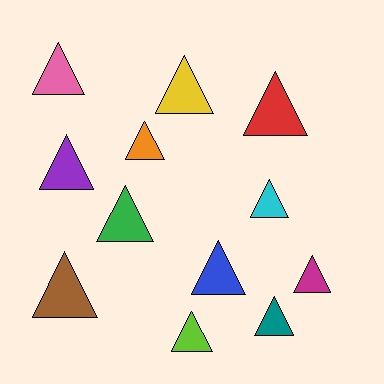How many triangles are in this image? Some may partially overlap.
There are 12 triangles.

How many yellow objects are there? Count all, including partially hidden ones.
There is 1 yellow object.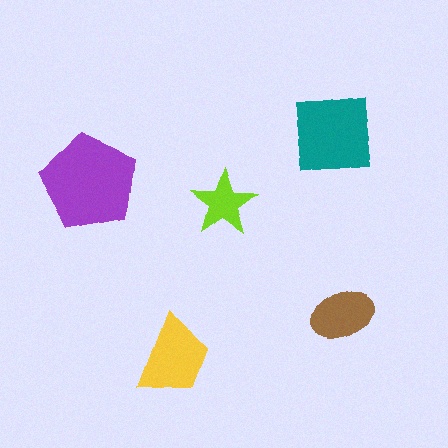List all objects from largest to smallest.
The purple pentagon, the teal square, the yellow trapezoid, the brown ellipse, the lime star.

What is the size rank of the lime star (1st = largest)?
5th.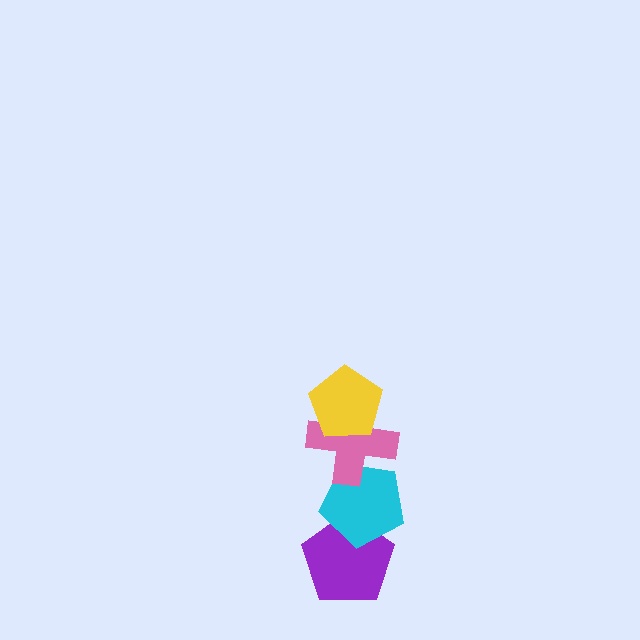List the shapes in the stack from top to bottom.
From top to bottom: the yellow pentagon, the pink cross, the cyan pentagon, the purple pentagon.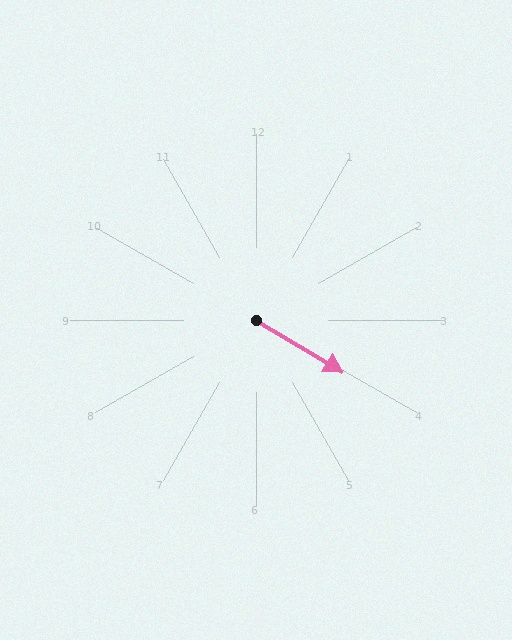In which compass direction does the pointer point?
Southeast.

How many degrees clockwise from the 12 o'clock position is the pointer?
Approximately 121 degrees.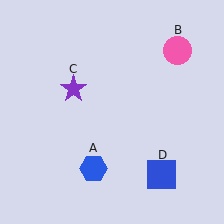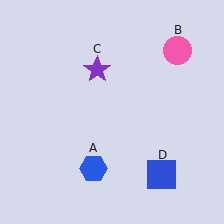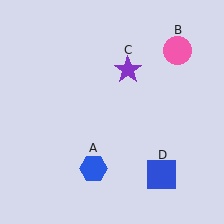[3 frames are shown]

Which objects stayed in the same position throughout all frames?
Blue hexagon (object A) and pink circle (object B) and blue square (object D) remained stationary.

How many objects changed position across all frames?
1 object changed position: purple star (object C).